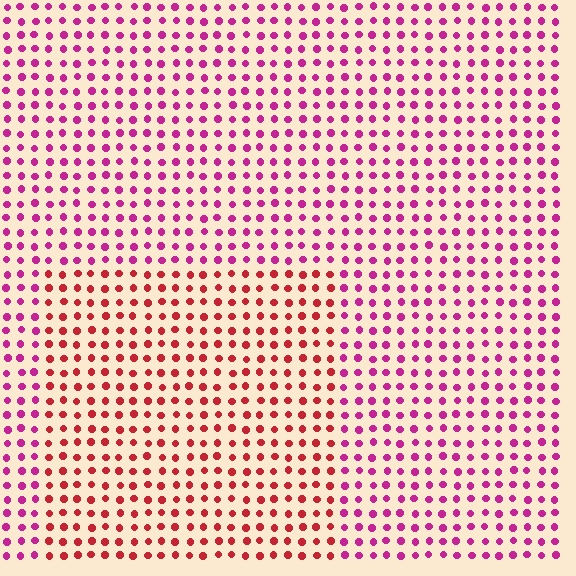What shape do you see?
I see a rectangle.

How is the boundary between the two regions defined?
The boundary is defined purely by a slight shift in hue (about 37 degrees). Spacing, size, and orientation are identical on both sides.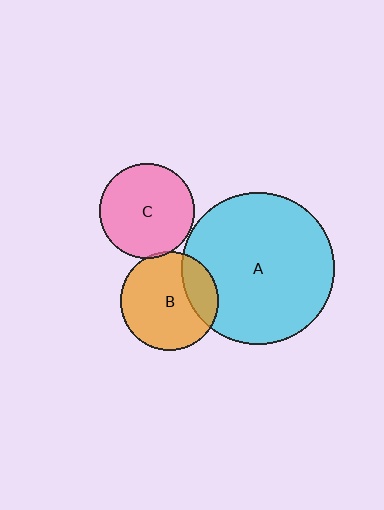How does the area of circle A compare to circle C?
Approximately 2.5 times.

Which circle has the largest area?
Circle A (cyan).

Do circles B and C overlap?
Yes.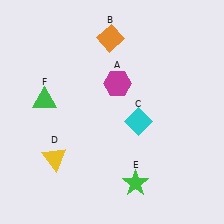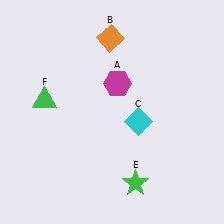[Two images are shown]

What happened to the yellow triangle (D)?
The yellow triangle (D) was removed in Image 2. It was in the bottom-left area of Image 1.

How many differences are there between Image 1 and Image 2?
There is 1 difference between the two images.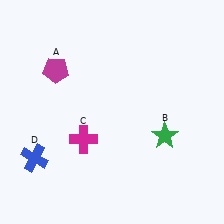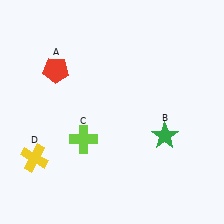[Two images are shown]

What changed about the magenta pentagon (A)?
In Image 1, A is magenta. In Image 2, it changed to red.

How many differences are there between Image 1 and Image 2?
There are 3 differences between the two images.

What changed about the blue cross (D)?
In Image 1, D is blue. In Image 2, it changed to yellow.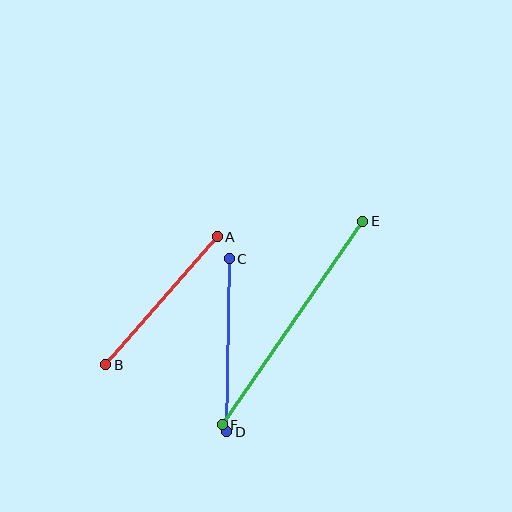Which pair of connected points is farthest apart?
Points E and F are farthest apart.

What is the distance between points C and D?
The distance is approximately 173 pixels.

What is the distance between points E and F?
The distance is approximately 247 pixels.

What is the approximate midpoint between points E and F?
The midpoint is at approximately (292, 323) pixels.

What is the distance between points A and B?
The distance is approximately 170 pixels.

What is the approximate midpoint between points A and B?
The midpoint is at approximately (161, 301) pixels.